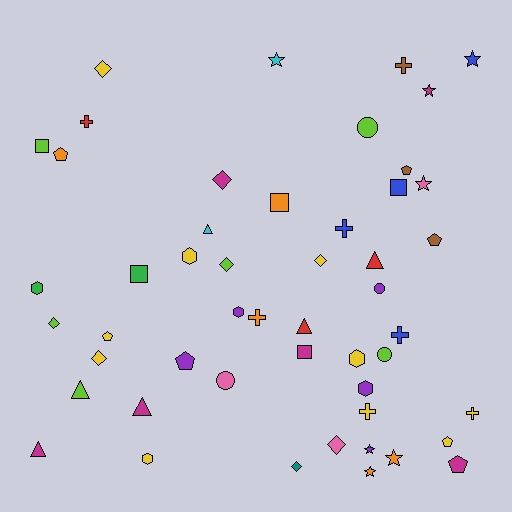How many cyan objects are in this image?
There are 2 cyan objects.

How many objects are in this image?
There are 50 objects.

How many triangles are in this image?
There are 6 triangles.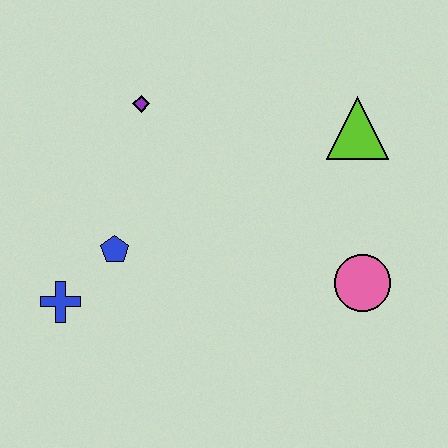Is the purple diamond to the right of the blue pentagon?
Yes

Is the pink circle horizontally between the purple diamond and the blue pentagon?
No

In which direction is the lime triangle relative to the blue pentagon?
The lime triangle is to the right of the blue pentagon.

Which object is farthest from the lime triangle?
The blue cross is farthest from the lime triangle.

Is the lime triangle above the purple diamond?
No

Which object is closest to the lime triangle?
The pink circle is closest to the lime triangle.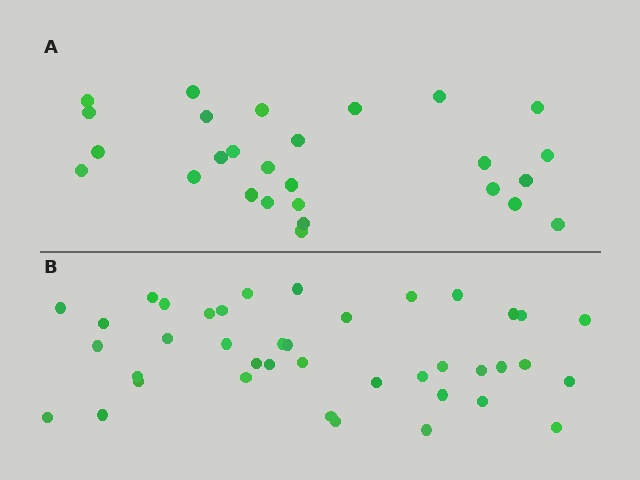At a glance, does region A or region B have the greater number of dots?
Region B (the bottom region) has more dots.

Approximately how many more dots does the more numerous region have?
Region B has approximately 15 more dots than region A.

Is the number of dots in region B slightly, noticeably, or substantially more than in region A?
Region B has substantially more. The ratio is roughly 1.5 to 1.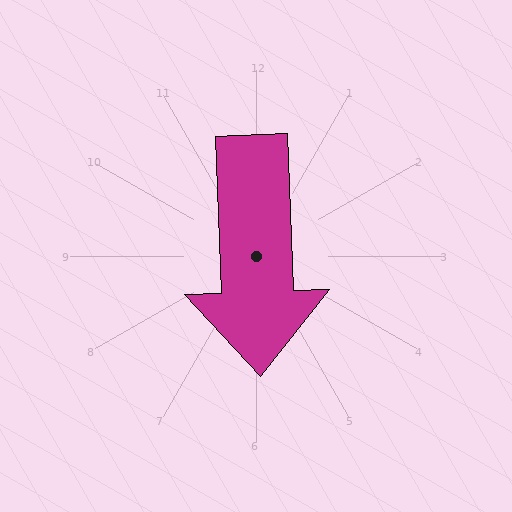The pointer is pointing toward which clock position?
Roughly 6 o'clock.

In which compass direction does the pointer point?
South.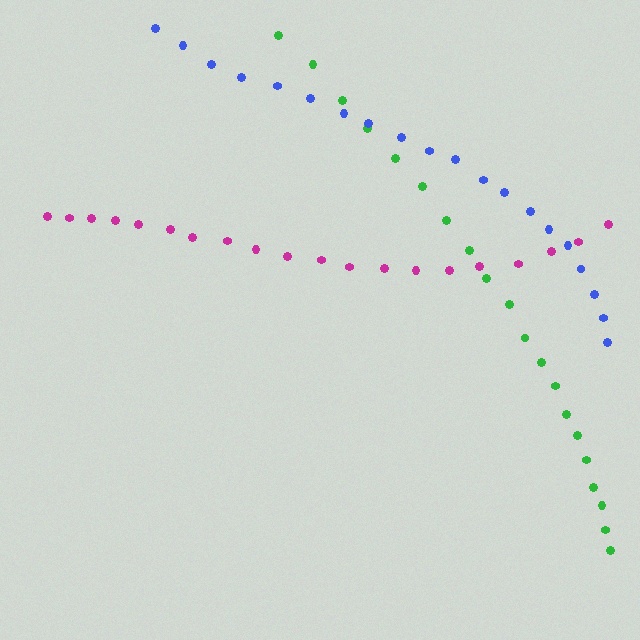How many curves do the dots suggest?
There are 3 distinct paths.